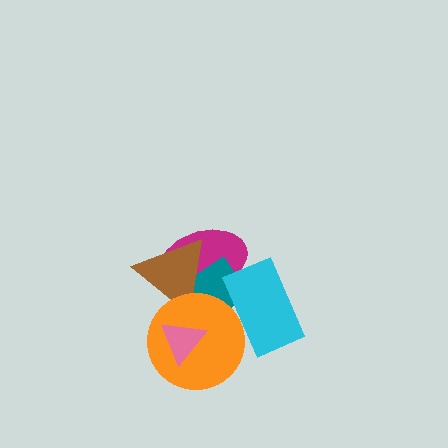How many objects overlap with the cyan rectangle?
3 objects overlap with the cyan rectangle.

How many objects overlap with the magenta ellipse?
4 objects overlap with the magenta ellipse.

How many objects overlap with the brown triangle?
3 objects overlap with the brown triangle.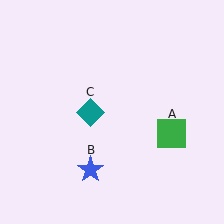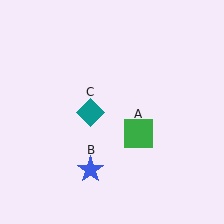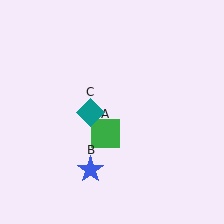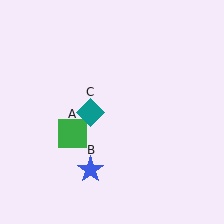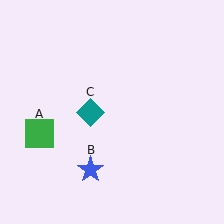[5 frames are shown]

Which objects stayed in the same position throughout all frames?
Blue star (object B) and teal diamond (object C) remained stationary.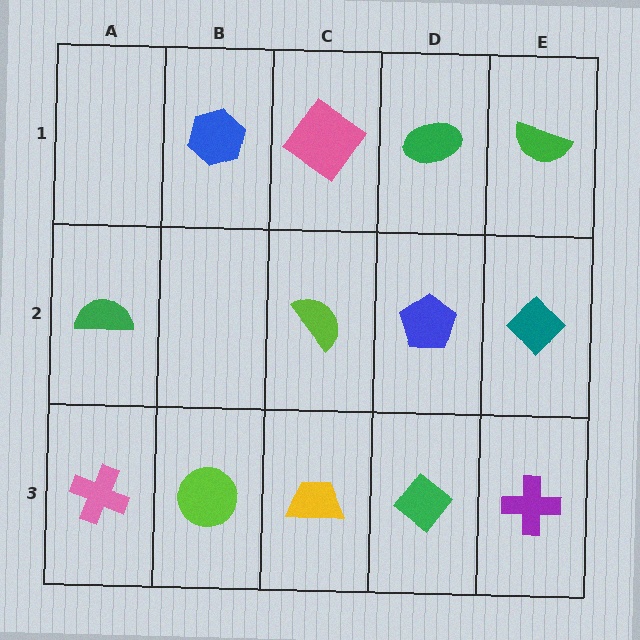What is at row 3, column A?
A pink cross.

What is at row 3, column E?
A purple cross.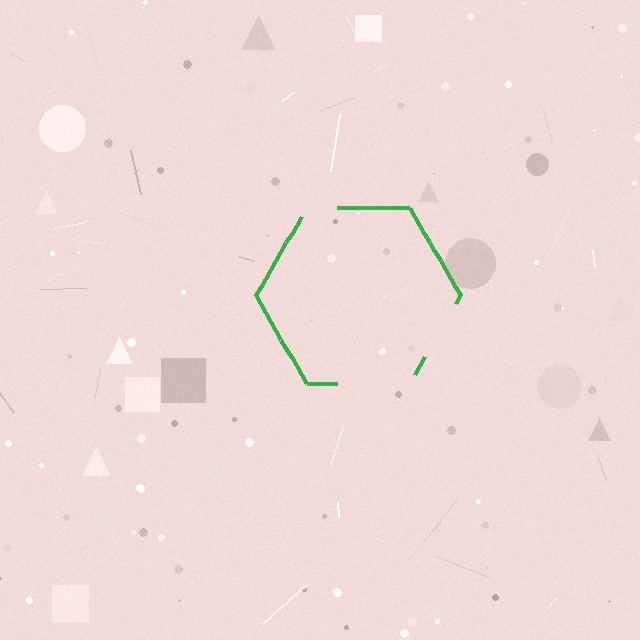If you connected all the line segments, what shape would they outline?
They would outline a hexagon.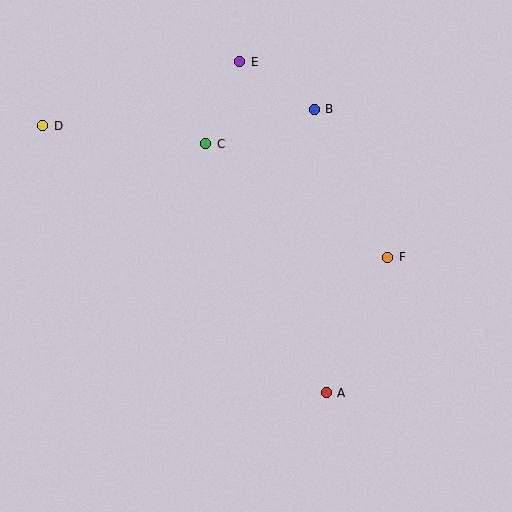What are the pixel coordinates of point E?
Point E is at (240, 62).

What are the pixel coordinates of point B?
Point B is at (314, 109).